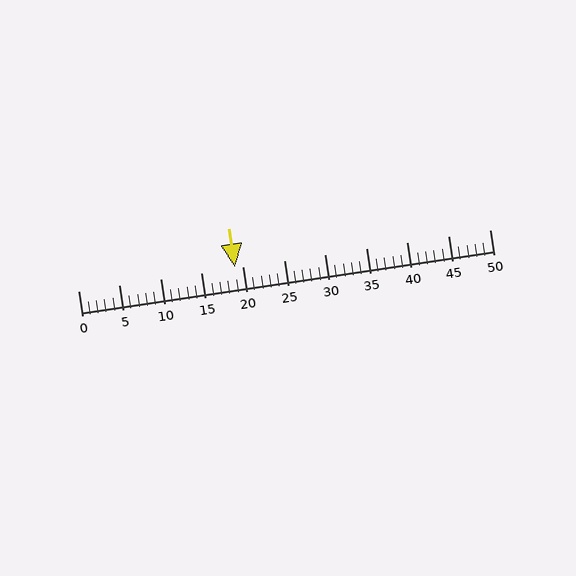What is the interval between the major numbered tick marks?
The major tick marks are spaced 5 units apart.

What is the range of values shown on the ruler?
The ruler shows values from 0 to 50.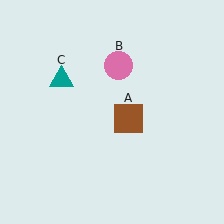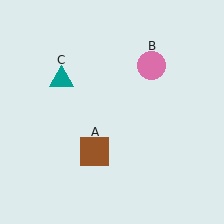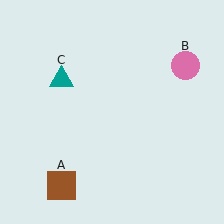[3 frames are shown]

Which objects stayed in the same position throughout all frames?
Teal triangle (object C) remained stationary.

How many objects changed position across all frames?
2 objects changed position: brown square (object A), pink circle (object B).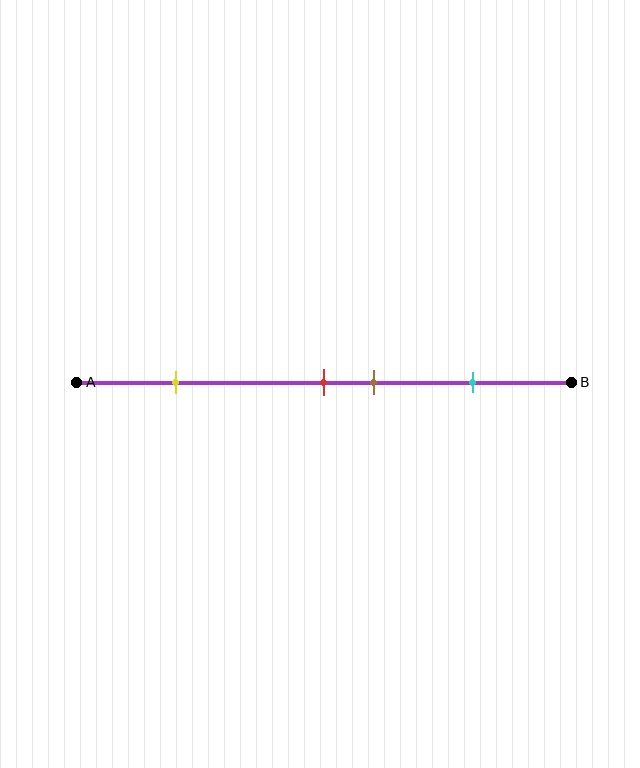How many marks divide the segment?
There are 4 marks dividing the segment.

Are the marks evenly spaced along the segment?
No, the marks are not evenly spaced.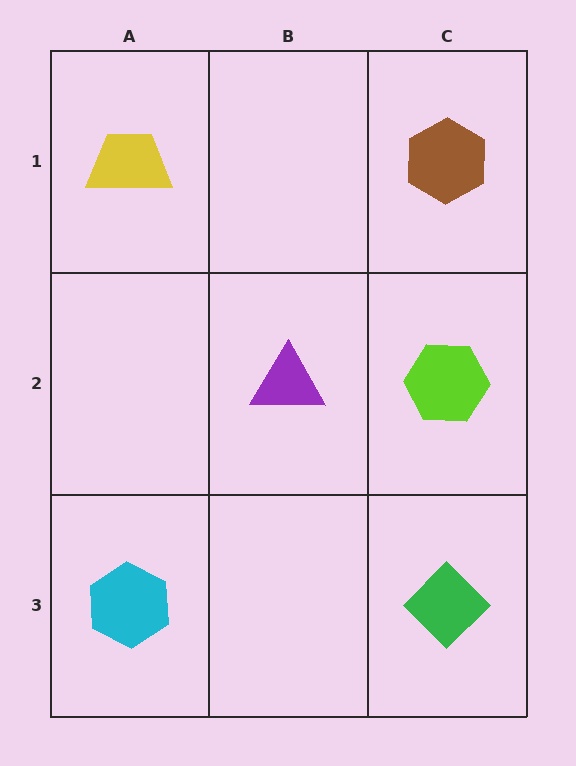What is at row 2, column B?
A purple triangle.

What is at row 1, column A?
A yellow trapezoid.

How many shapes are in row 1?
2 shapes.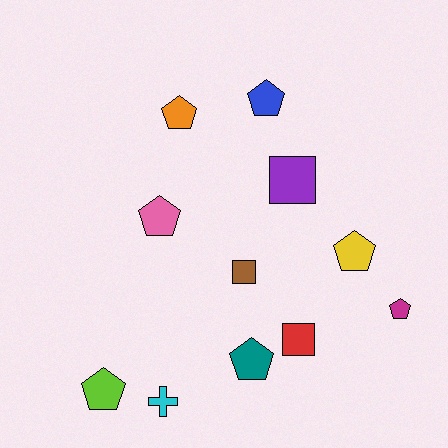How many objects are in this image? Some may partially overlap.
There are 11 objects.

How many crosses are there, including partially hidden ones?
There is 1 cross.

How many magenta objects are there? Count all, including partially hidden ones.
There is 1 magenta object.